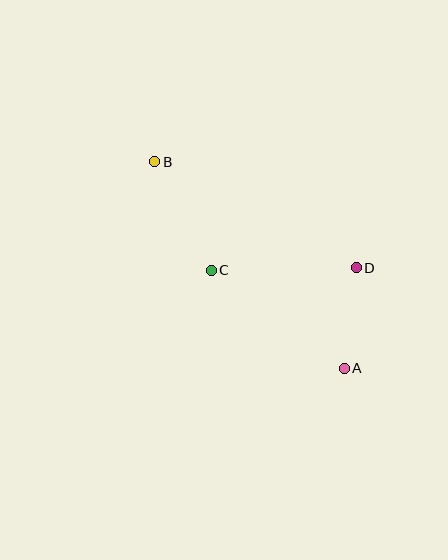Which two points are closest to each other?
Points A and D are closest to each other.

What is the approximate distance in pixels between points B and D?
The distance between B and D is approximately 228 pixels.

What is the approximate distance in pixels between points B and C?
The distance between B and C is approximately 122 pixels.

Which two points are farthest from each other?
Points A and B are farthest from each other.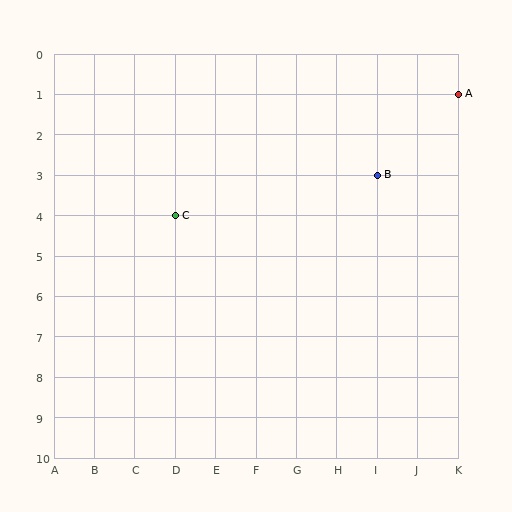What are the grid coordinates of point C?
Point C is at grid coordinates (D, 4).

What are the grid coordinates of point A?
Point A is at grid coordinates (K, 1).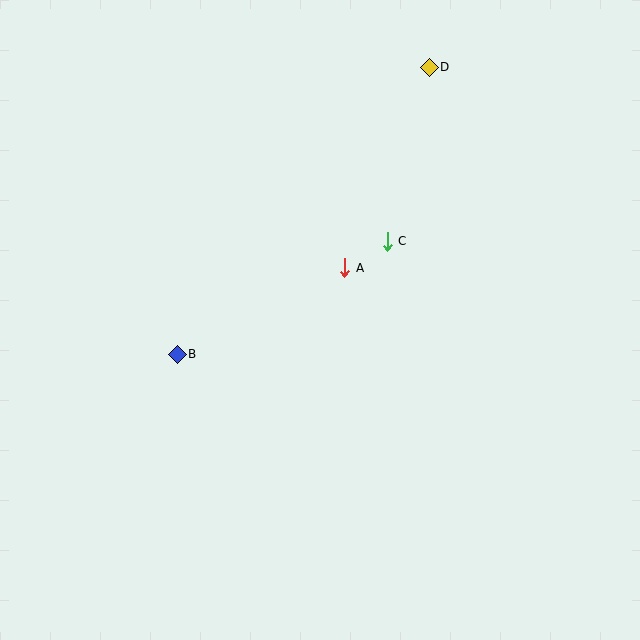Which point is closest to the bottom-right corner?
Point C is closest to the bottom-right corner.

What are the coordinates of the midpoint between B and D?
The midpoint between B and D is at (303, 211).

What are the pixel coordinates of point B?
Point B is at (177, 354).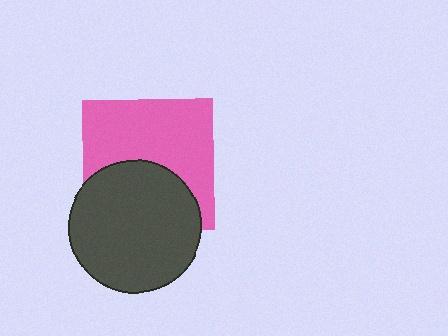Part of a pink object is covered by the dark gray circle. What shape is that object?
It is a square.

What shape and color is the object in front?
The object in front is a dark gray circle.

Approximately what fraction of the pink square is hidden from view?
Roughly 41% of the pink square is hidden behind the dark gray circle.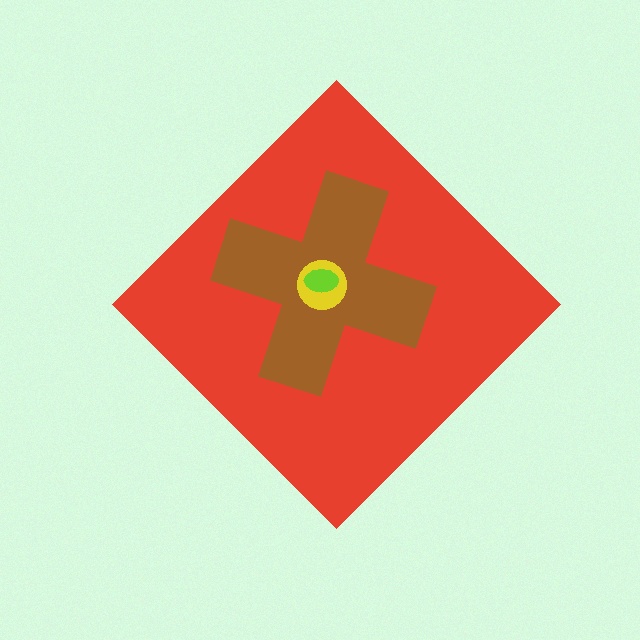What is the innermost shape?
The lime ellipse.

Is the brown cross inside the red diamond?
Yes.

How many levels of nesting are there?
4.